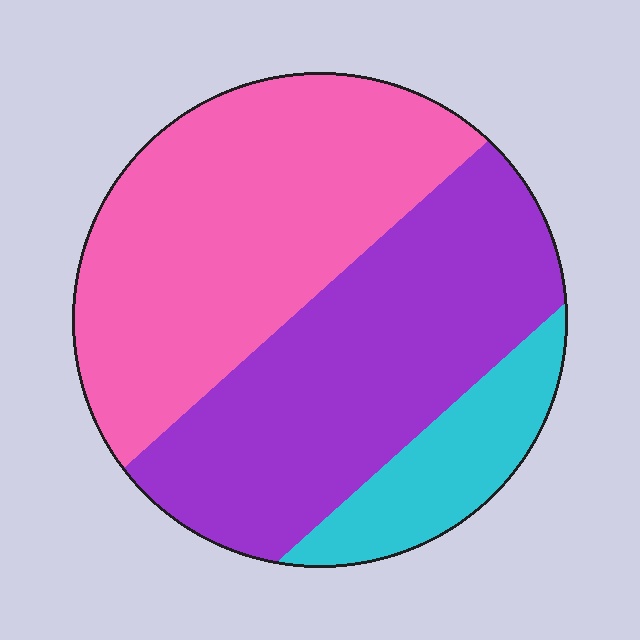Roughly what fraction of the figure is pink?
Pink covers 45% of the figure.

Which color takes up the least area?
Cyan, at roughly 15%.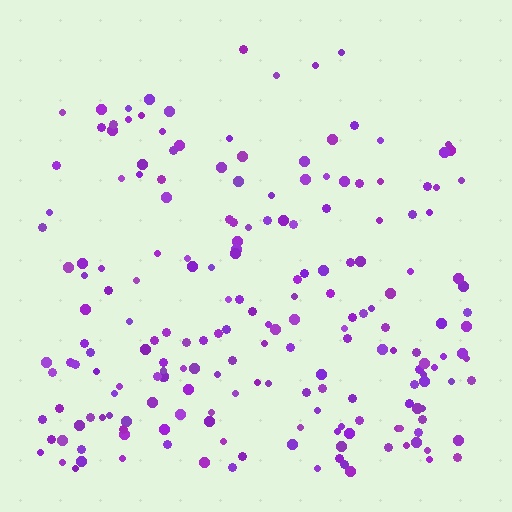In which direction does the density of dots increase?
From top to bottom, with the bottom side densest.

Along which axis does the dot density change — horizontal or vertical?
Vertical.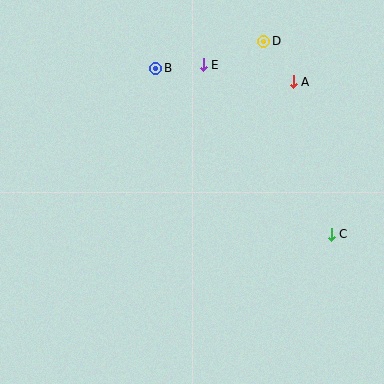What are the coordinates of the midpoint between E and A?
The midpoint between E and A is at (248, 73).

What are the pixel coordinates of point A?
Point A is at (293, 82).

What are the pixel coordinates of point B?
Point B is at (156, 68).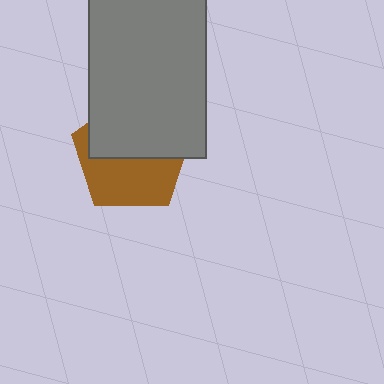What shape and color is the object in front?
The object in front is a gray rectangle.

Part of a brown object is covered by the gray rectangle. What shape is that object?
It is a pentagon.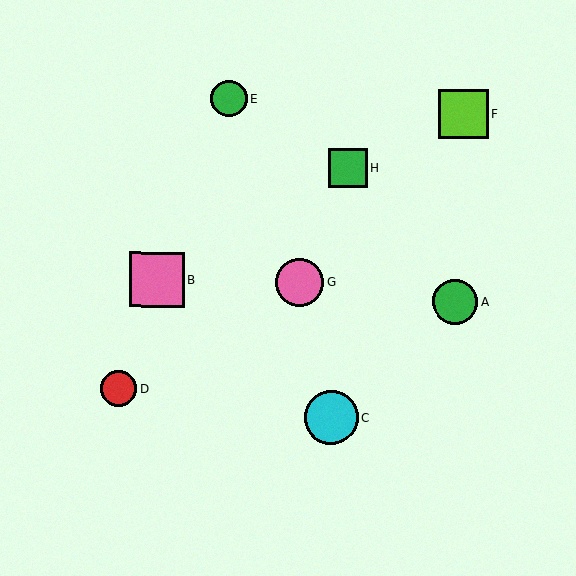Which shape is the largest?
The pink square (labeled B) is the largest.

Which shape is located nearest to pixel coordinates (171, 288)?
The pink square (labeled B) at (157, 280) is nearest to that location.